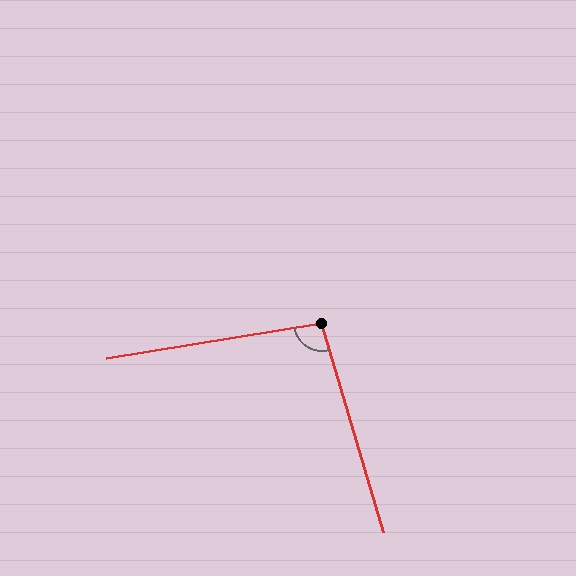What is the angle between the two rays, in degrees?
Approximately 97 degrees.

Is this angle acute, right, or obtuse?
It is obtuse.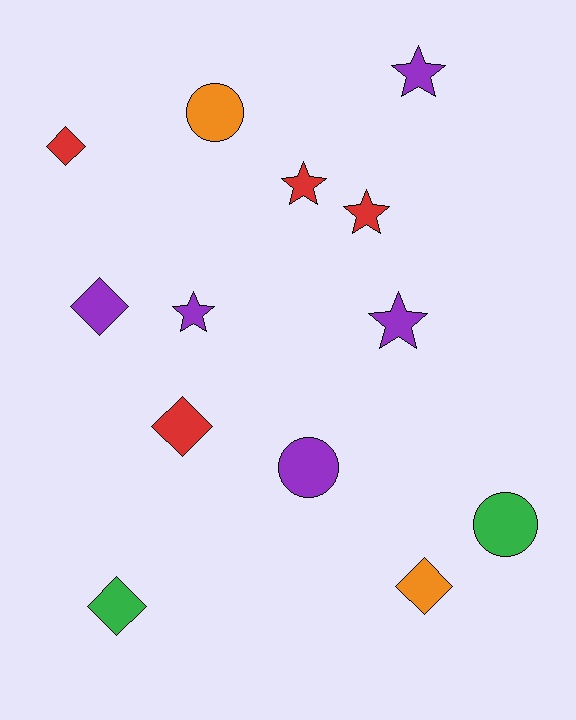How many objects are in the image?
There are 13 objects.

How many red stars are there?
There are 2 red stars.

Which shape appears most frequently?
Star, with 5 objects.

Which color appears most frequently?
Purple, with 5 objects.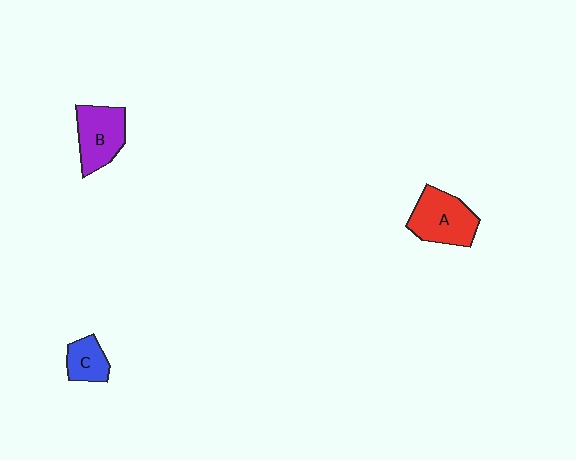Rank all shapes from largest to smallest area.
From largest to smallest: A (red), B (purple), C (blue).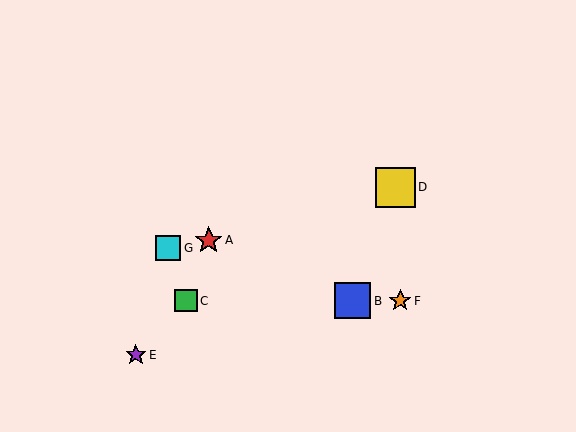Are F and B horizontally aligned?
Yes, both are at y≈301.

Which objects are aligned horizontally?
Objects B, C, F are aligned horizontally.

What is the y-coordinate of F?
Object F is at y≈301.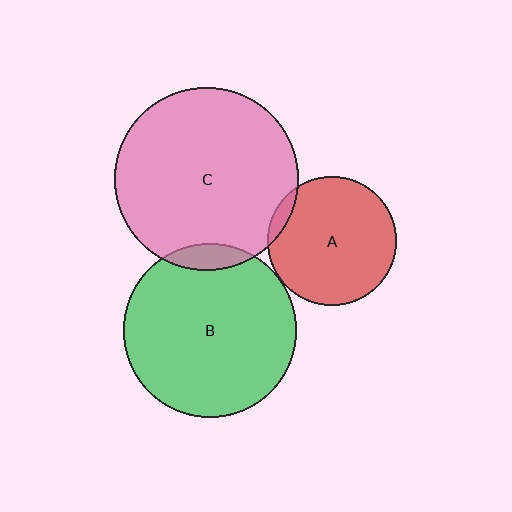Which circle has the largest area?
Circle C (pink).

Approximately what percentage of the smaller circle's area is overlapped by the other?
Approximately 5%.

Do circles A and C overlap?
Yes.